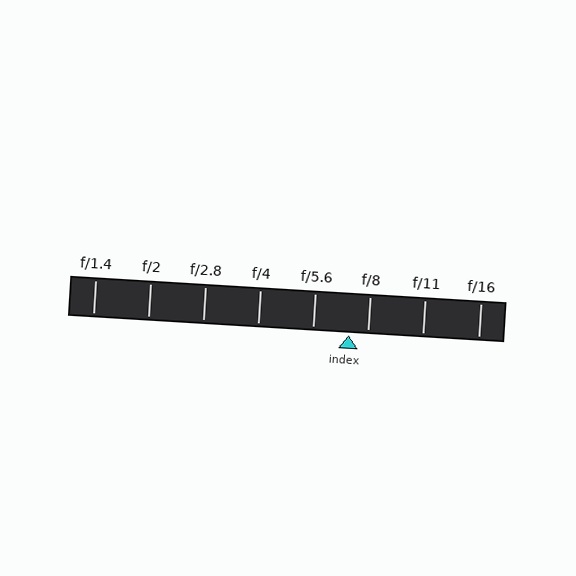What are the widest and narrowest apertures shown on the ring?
The widest aperture shown is f/1.4 and the narrowest is f/16.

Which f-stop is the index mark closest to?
The index mark is closest to f/8.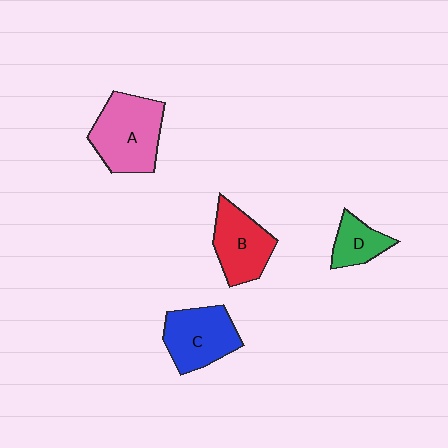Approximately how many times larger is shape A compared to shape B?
Approximately 1.3 times.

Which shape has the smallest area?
Shape D (green).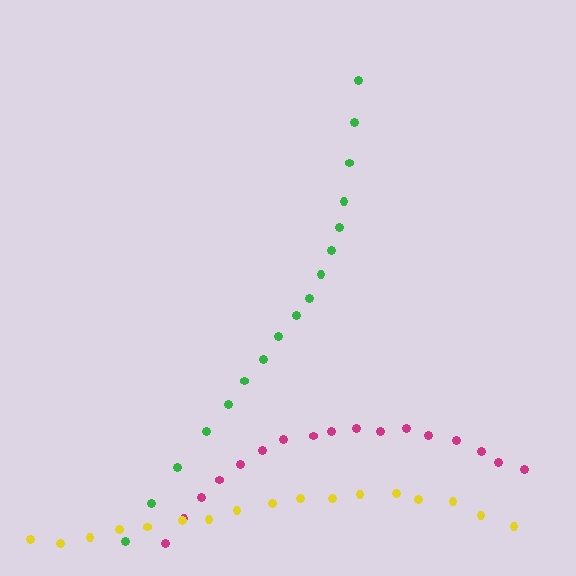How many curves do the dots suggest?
There are 3 distinct paths.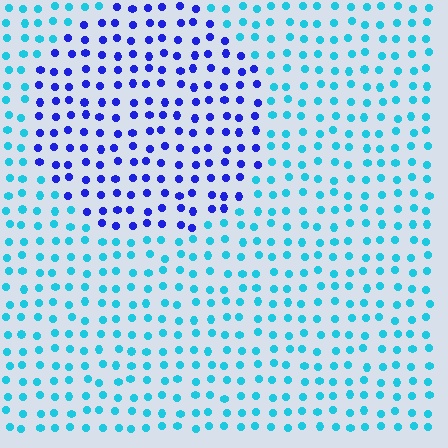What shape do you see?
I see a circle.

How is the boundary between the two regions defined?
The boundary is defined purely by a slight shift in hue (about 52 degrees). Spacing, size, and orientation are identical on both sides.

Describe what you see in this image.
The image is filled with small cyan elements in a uniform arrangement. A circle-shaped region is visible where the elements are tinted to a slightly different hue, forming a subtle color boundary.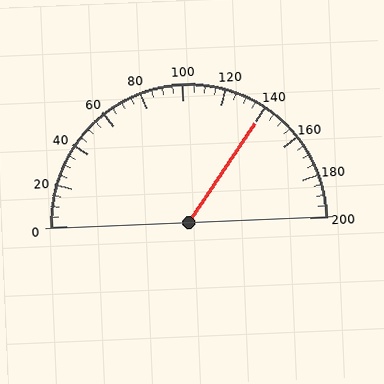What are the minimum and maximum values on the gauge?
The gauge ranges from 0 to 200.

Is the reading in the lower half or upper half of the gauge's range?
The reading is in the upper half of the range (0 to 200).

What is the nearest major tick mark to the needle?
The nearest major tick mark is 140.